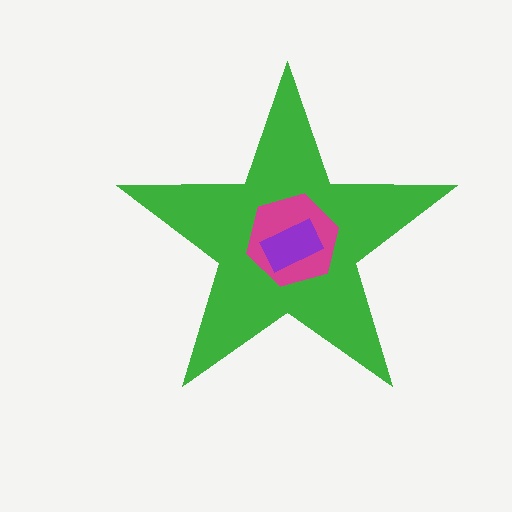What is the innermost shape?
The purple rectangle.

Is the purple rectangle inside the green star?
Yes.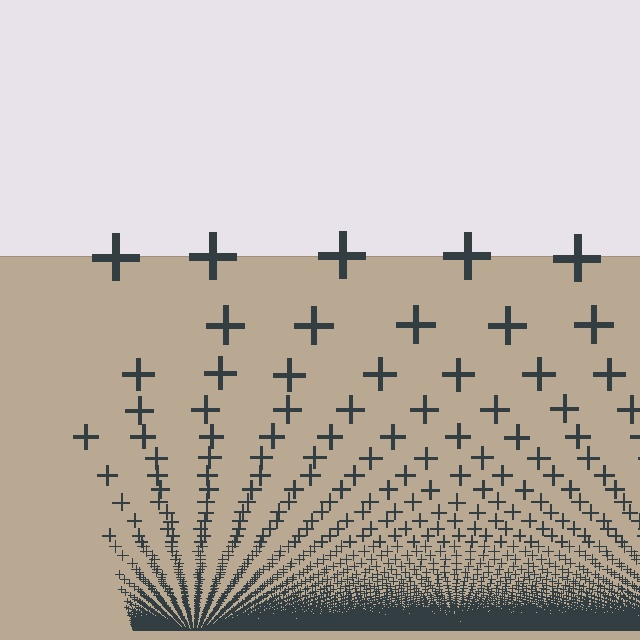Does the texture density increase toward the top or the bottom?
Density increases toward the bottom.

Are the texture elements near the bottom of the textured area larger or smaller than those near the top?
Smaller. The gradient is inverted — elements near the bottom are smaller and denser.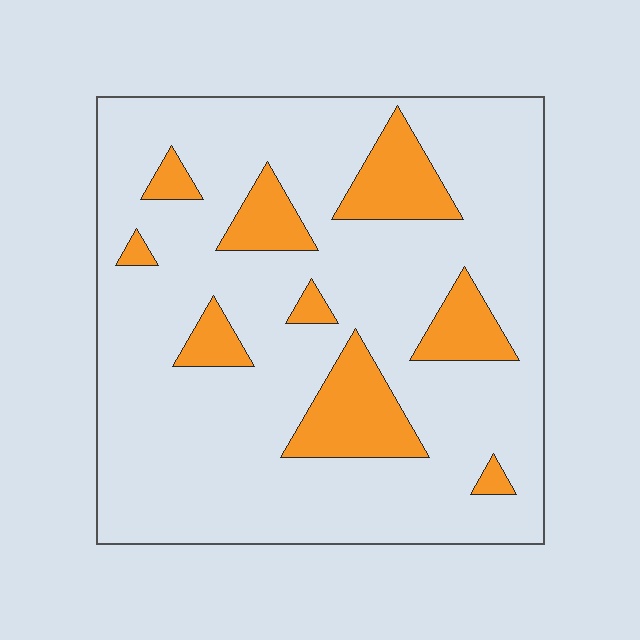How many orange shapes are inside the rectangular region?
9.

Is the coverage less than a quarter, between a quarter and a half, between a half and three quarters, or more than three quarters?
Less than a quarter.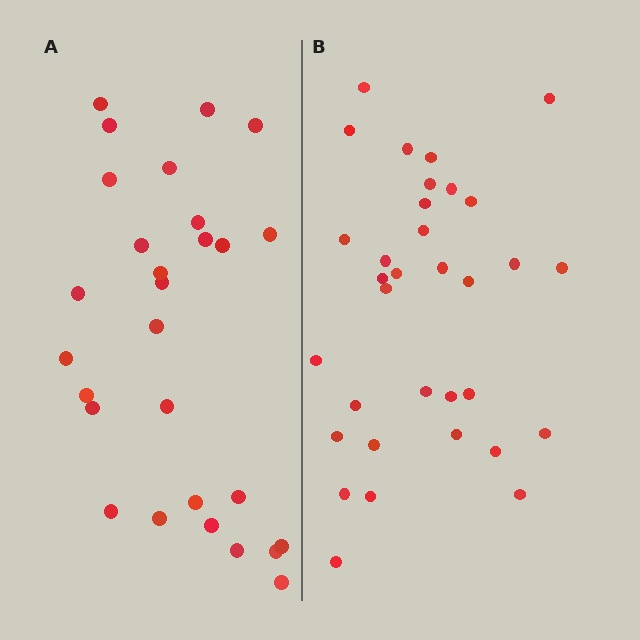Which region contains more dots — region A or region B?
Region B (the right region) has more dots.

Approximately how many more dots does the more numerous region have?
Region B has about 5 more dots than region A.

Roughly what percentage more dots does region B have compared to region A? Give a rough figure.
About 20% more.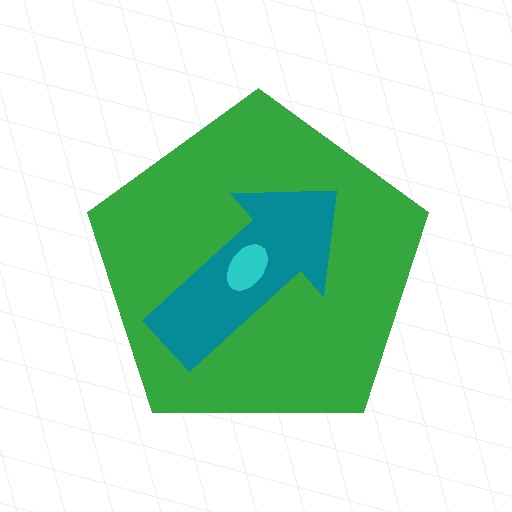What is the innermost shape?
The cyan ellipse.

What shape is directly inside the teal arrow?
The cyan ellipse.